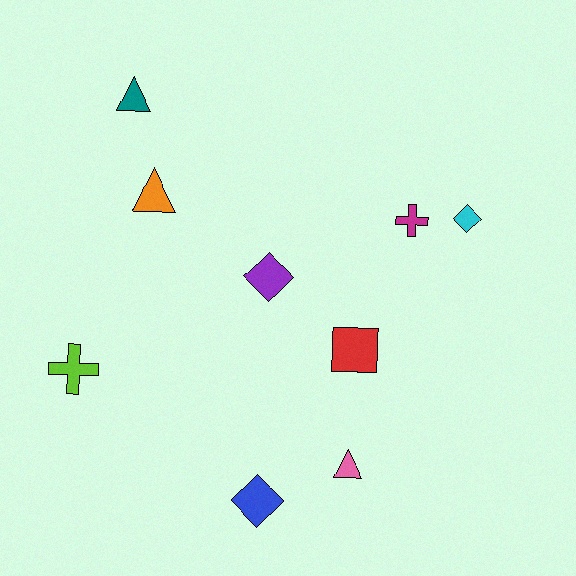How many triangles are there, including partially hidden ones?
There are 3 triangles.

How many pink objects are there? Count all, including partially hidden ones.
There is 1 pink object.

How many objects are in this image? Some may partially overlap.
There are 9 objects.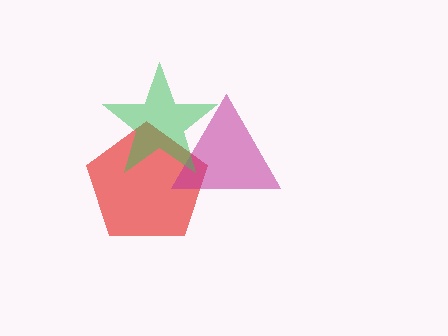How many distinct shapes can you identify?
There are 3 distinct shapes: a red pentagon, a magenta triangle, a green star.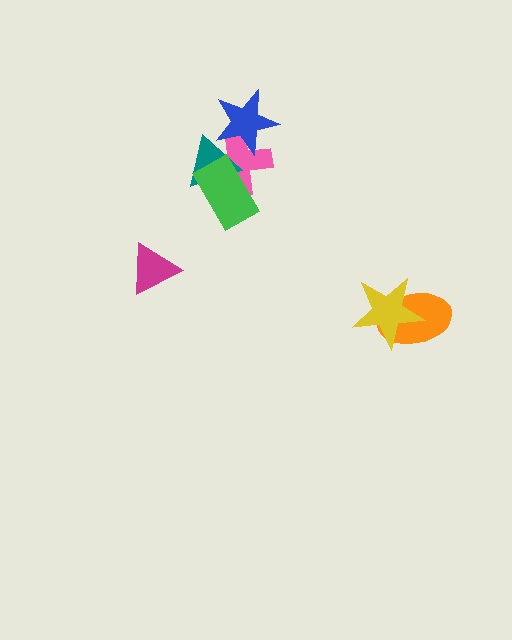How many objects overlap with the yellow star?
1 object overlaps with the yellow star.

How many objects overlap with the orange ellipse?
1 object overlaps with the orange ellipse.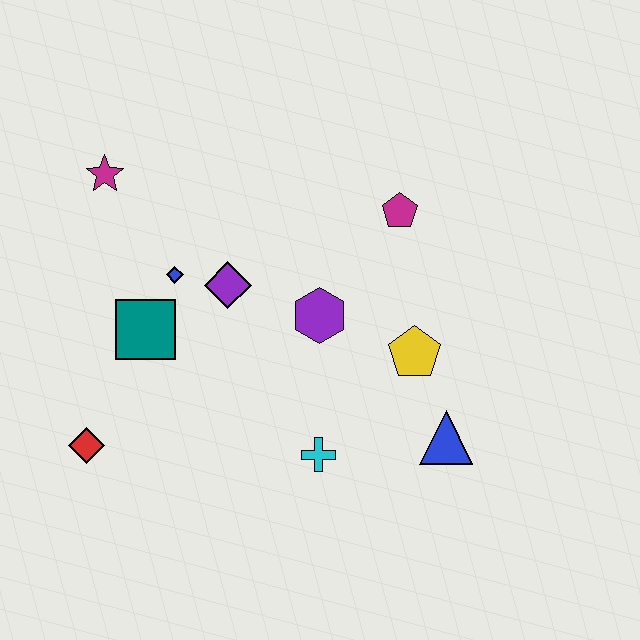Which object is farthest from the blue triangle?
The magenta star is farthest from the blue triangle.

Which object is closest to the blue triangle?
The yellow pentagon is closest to the blue triangle.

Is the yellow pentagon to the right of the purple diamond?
Yes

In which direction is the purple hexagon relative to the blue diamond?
The purple hexagon is to the right of the blue diamond.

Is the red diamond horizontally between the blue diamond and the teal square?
No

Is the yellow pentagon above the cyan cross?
Yes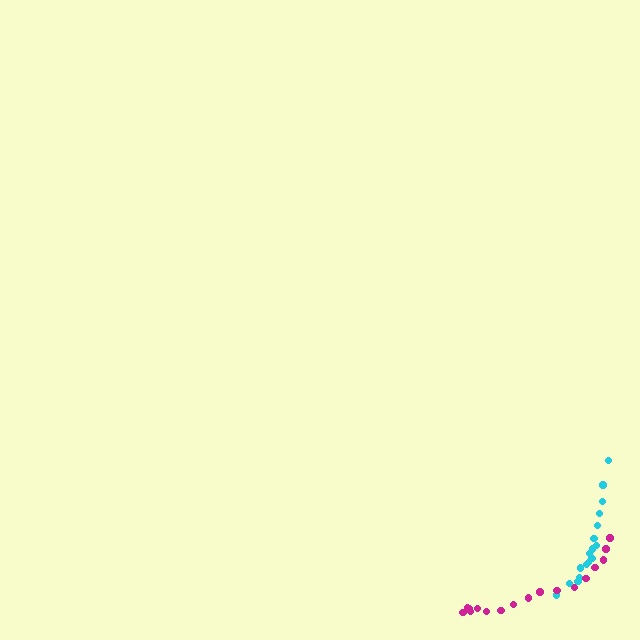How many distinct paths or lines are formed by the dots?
There are 2 distinct paths.